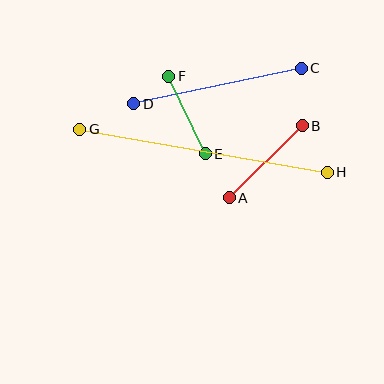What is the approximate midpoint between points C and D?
The midpoint is at approximately (217, 86) pixels.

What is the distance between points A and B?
The distance is approximately 103 pixels.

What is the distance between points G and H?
The distance is approximately 251 pixels.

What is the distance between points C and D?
The distance is approximately 171 pixels.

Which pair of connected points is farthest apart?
Points G and H are farthest apart.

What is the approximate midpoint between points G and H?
The midpoint is at approximately (204, 151) pixels.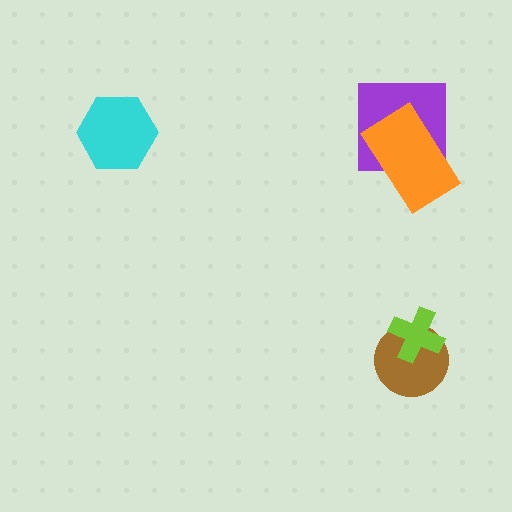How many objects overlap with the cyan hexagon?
0 objects overlap with the cyan hexagon.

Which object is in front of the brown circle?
The lime cross is in front of the brown circle.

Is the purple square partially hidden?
Yes, it is partially covered by another shape.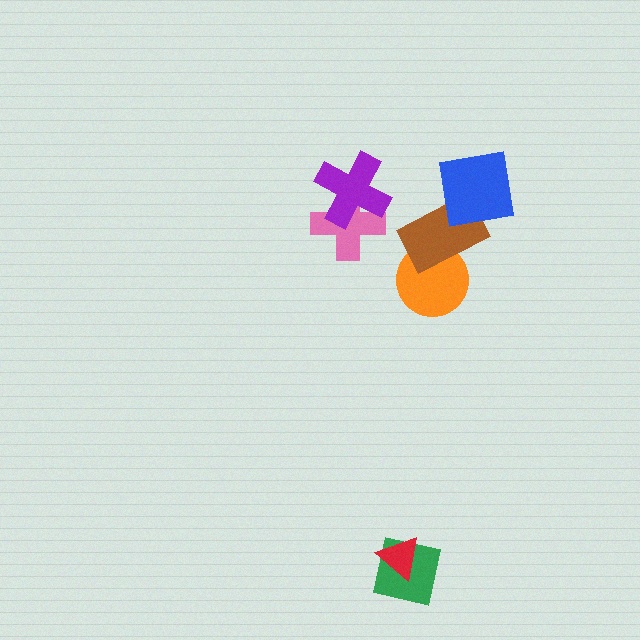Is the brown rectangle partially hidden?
Yes, it is partially covered by another shape.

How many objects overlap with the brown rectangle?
2 objects overlap with the brown rectangle.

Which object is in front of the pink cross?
The purple cross is in front of the pink cross.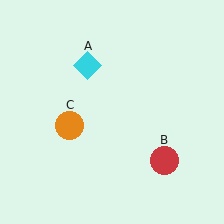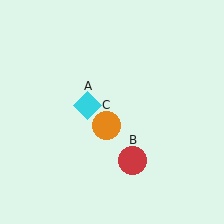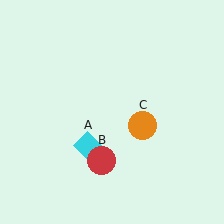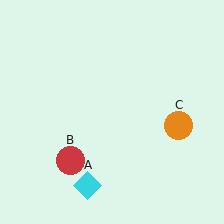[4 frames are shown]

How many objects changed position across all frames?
3 objects changed position: cyan diamond (object A), red circle (object B), orange circle (object C).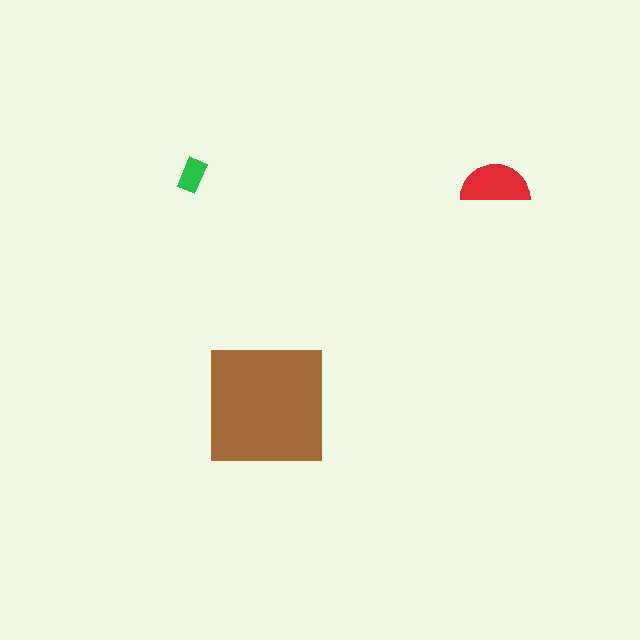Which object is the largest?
The brown square.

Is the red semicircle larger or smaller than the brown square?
Smaller.